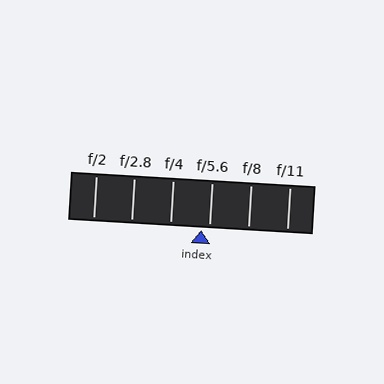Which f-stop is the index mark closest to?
The index mark is closest to f/5.6.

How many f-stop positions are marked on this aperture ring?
There are 6 f-stop positions marked.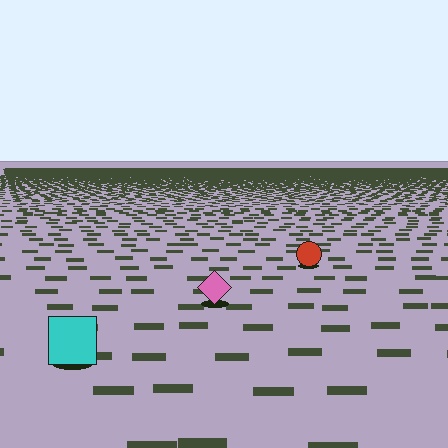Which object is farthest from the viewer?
The red circle is farthest from the viewer. It appears smaller and the ground texture around it is denser.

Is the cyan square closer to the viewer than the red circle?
Yes. The cyan square is closer — you can tell from the texture gradient: the ground texture is coarser near it.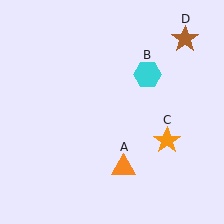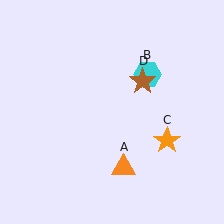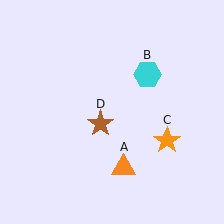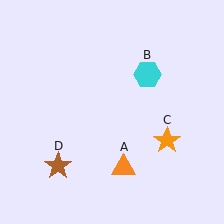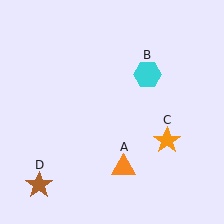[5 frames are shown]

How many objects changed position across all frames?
1 object changed position: brown star (object D).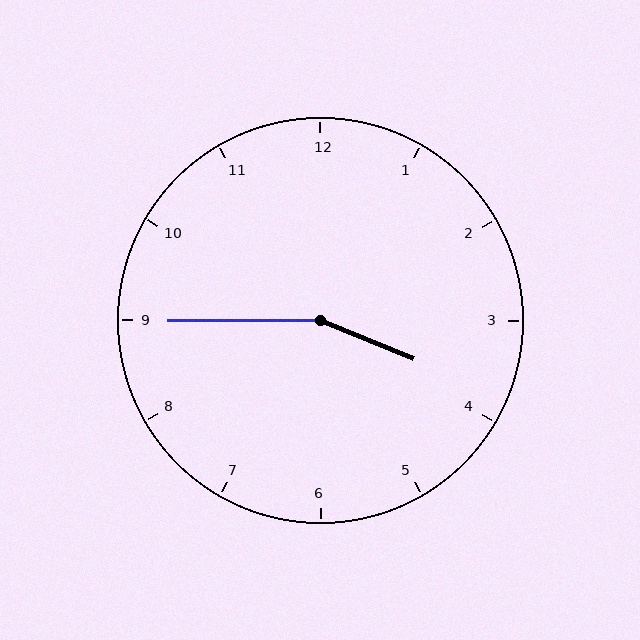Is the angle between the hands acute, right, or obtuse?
It is obtuse.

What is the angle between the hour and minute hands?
Approximately 158 degrees.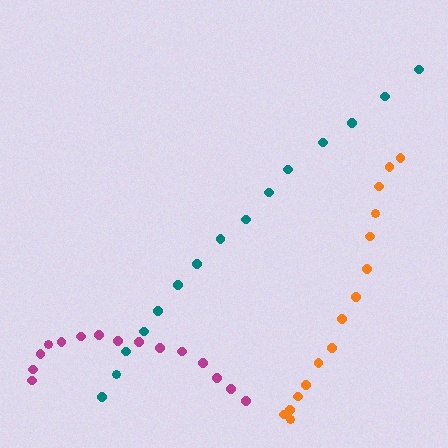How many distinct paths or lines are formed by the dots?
There are 3 distinct paths.